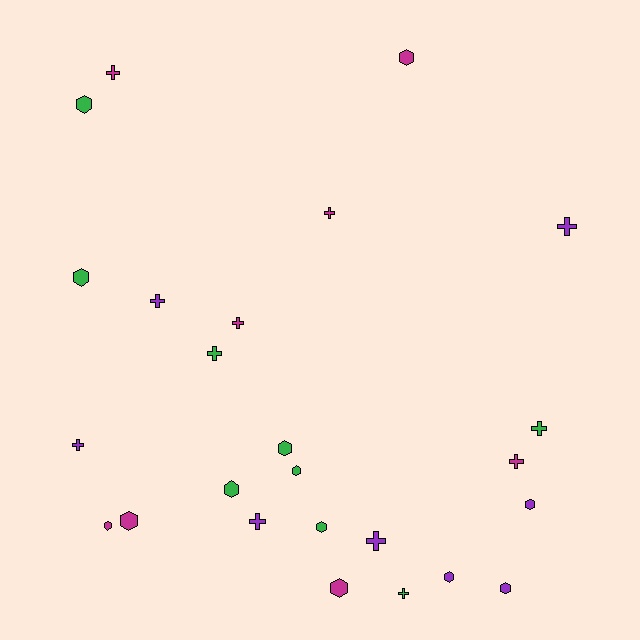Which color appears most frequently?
Green, with 9 objects.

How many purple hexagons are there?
There are 3 purple hexagons.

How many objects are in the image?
There are 25 objects.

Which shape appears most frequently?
Hexagon, with 13 objects.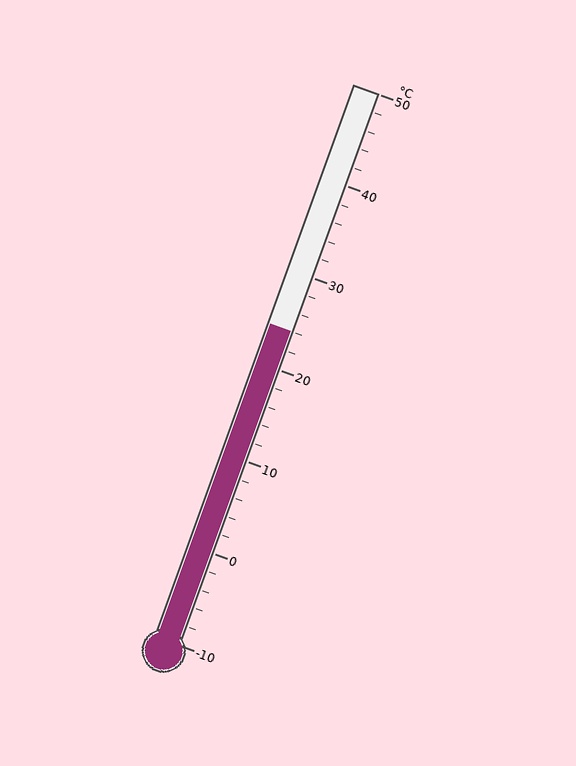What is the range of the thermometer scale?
The thermometer scale ranges from -10°C to 50°C.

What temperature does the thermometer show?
The thermometer shows approximately 24°C.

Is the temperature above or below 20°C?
The temperature is above 20°C.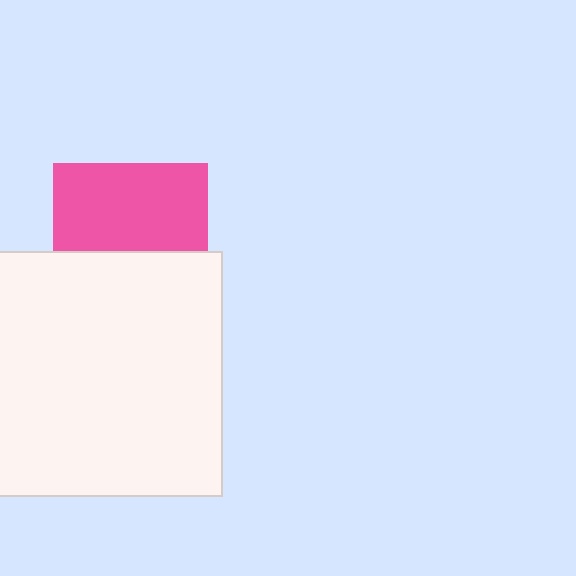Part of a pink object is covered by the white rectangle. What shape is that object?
It is a square.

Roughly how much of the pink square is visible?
About half of it is visible (roughly 57%).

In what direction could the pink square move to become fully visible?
The pink square could move up. That would shift it out from behind the white rectangle entirely.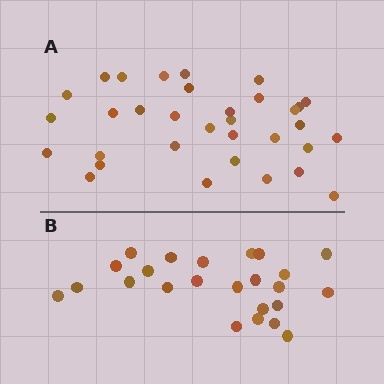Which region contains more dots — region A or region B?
Region A (the top region) has more dots.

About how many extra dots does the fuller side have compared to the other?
Region A has roughly 8 or so more dots than region B.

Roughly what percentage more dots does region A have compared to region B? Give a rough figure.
About 40% more.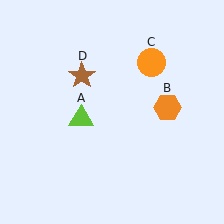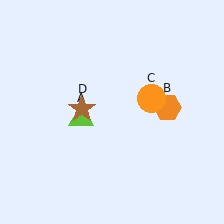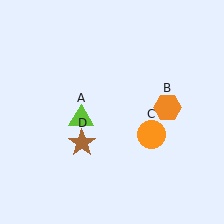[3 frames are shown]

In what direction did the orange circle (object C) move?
The orange circle (object C) moved down.